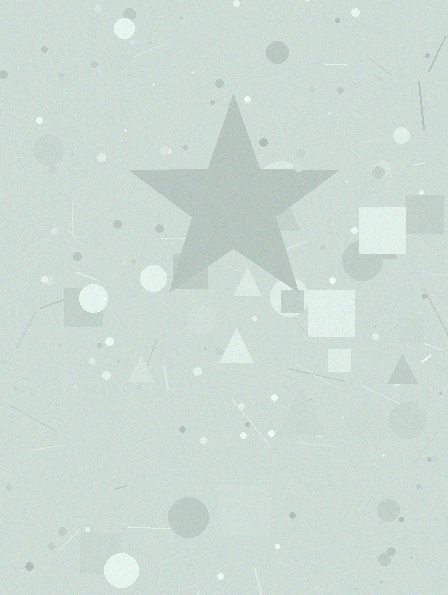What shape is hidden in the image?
A star is hidden in the image.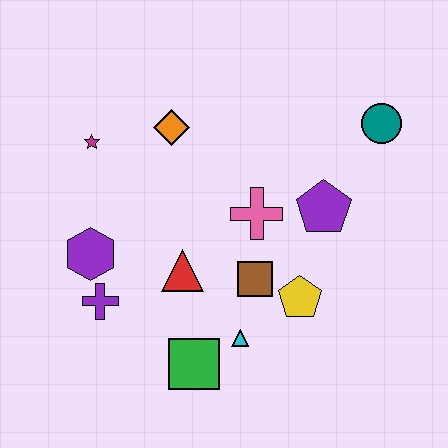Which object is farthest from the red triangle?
The teal circle is farthest from the red triangle.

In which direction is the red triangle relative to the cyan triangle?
The red triangle is above the cyan triangle.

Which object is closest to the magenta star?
The orange diamond is closest to the magenta star.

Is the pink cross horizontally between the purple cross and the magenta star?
No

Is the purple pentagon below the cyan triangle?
No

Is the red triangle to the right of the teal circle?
No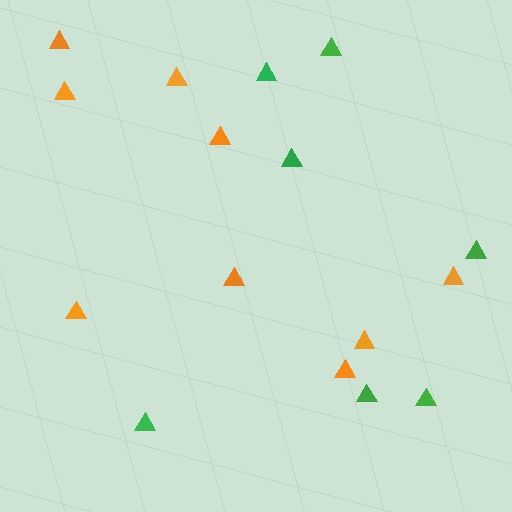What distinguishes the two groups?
There are 2 groups: one group of orange triangles (9) and one group of green triangles (7).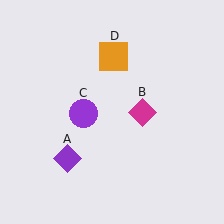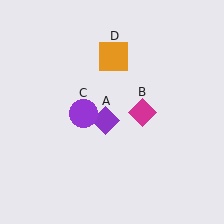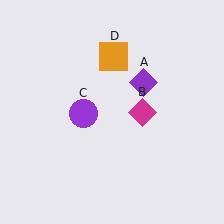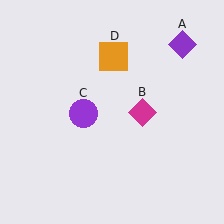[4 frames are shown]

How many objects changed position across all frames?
1 object changed position: purple diamond (object A).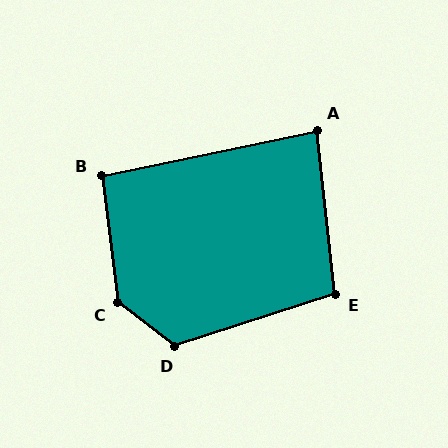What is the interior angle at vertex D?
Approximately 124 degrees (obtuse).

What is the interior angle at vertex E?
Approximately 101 degrees (obtuse).